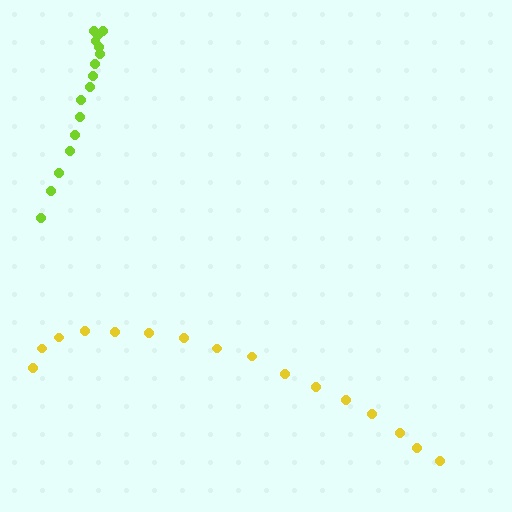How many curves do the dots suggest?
There are 2 distinct paths.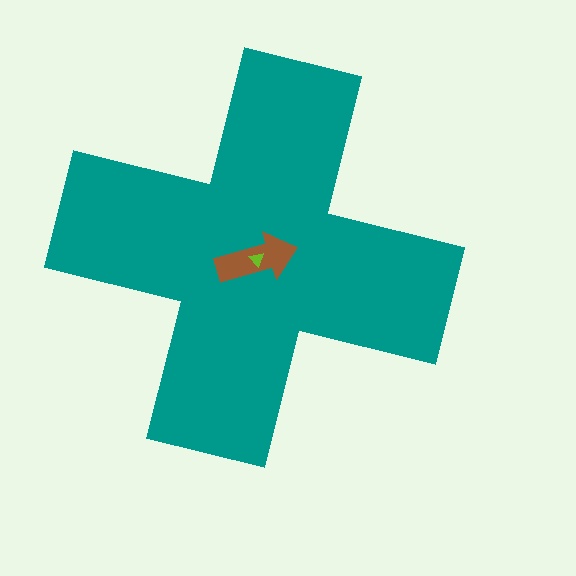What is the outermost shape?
The teal cross.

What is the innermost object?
The lime triangle.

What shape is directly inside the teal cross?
The brown arrow.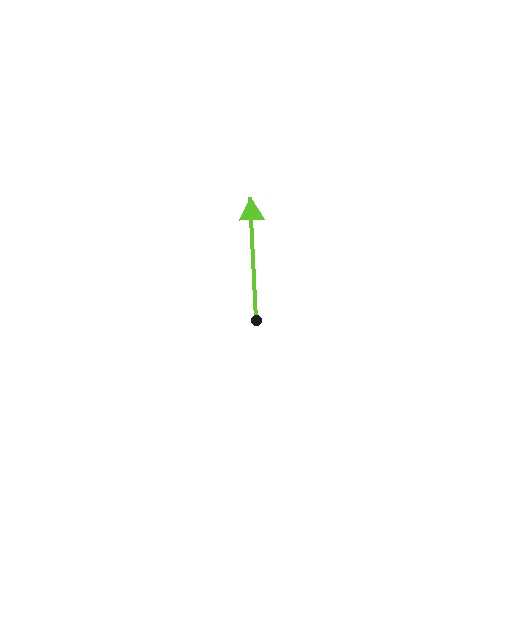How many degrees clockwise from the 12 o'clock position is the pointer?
Approximately 358 degrees.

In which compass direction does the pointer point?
North.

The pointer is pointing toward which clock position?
Roughly 12 o'clock.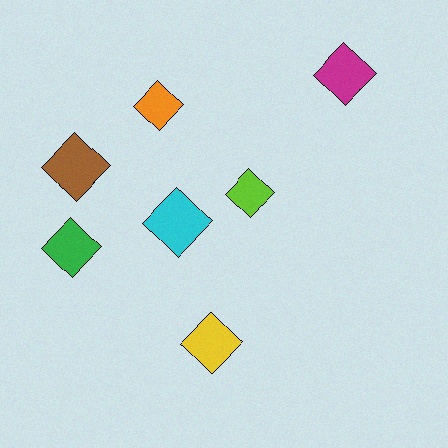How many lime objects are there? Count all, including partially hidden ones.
There is 1 lime object.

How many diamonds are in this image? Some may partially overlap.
There are 7 diamonds.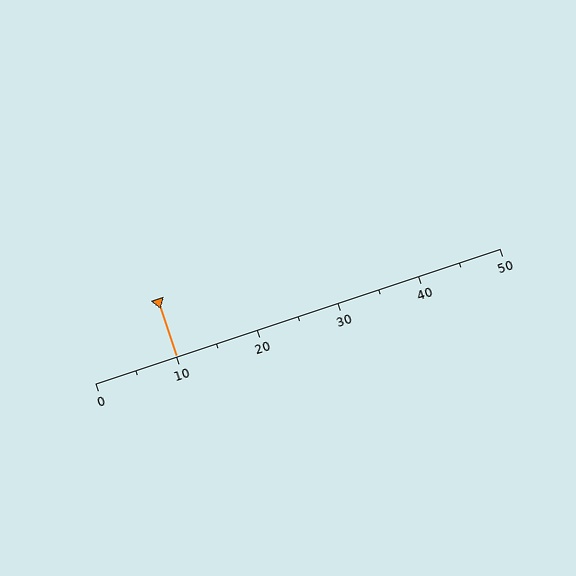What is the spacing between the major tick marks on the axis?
The major ticks are spaced 10 apart.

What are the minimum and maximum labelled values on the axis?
The axis runs from 0 to 50.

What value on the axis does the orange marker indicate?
The marker indicates approximately 10.